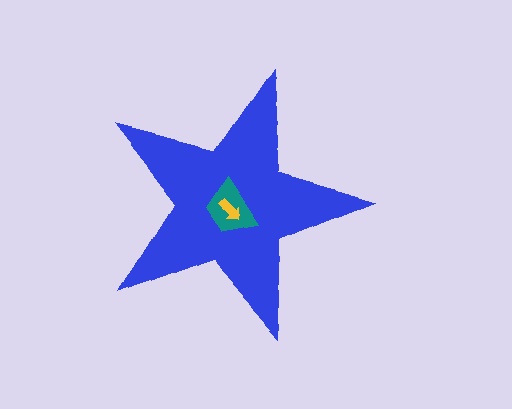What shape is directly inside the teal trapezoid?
The yellow arrow.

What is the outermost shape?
The blue star.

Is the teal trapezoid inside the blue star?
Yes.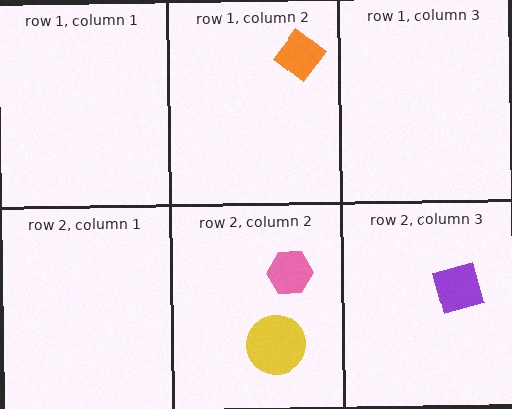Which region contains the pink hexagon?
The row 2, column 2 region.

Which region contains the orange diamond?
The row 1, column 2 region.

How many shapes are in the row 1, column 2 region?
1.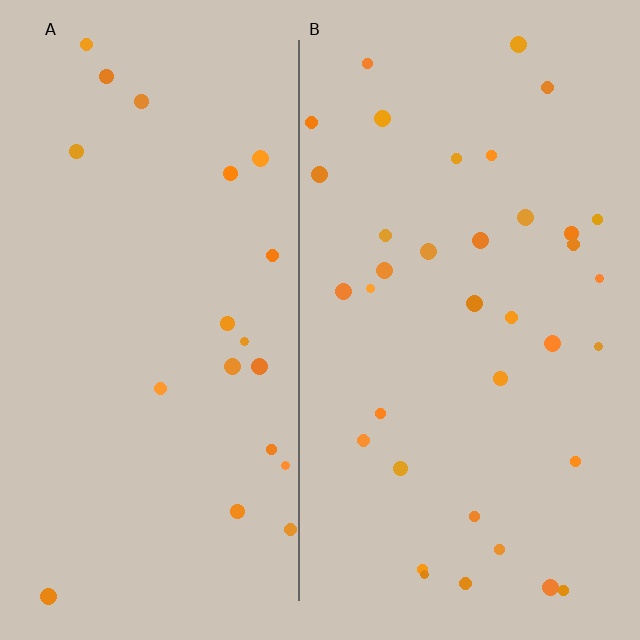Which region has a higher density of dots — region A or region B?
B (the right).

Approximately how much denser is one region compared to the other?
Approximately 1.8× — region B over region A.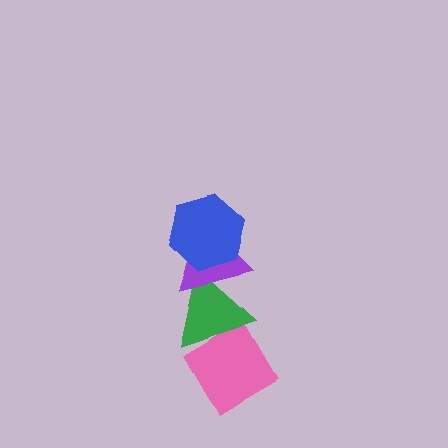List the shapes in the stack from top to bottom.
From top to bottom: the blue hexagon, the purple triangle, the green triangle, the pink diamond.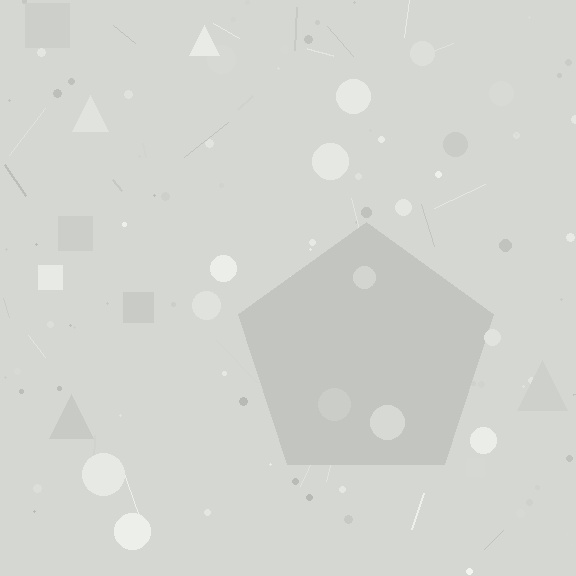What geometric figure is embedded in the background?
A pentagon is embedded in the background.